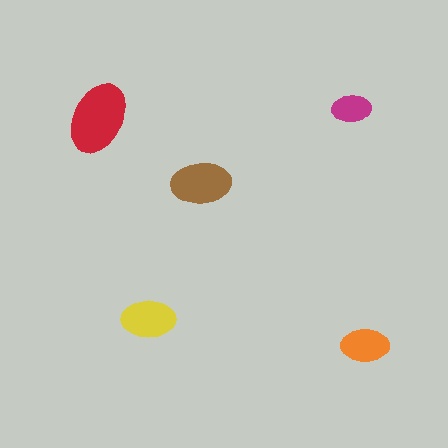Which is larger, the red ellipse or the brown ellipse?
The red one.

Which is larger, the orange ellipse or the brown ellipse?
The brown one.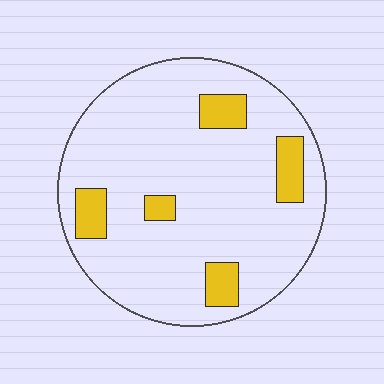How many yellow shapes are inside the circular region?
5.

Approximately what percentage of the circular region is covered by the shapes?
Approximately 15%.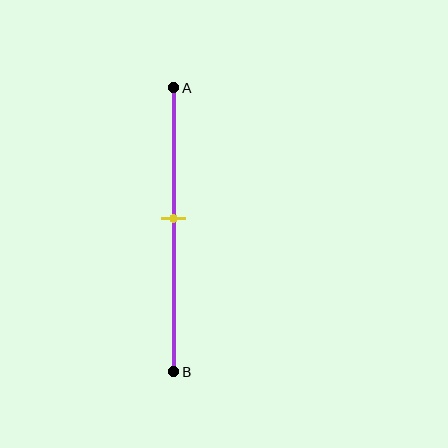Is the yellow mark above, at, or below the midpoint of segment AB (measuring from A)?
The yellow mark is above the midpoint of segment AB.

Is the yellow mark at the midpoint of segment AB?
No, the mark is at about 45% from A, not at the 50% midpoint.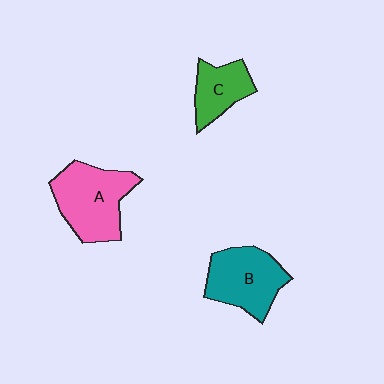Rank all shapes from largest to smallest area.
From largest to smallest: A (pink), B (teal), C (green).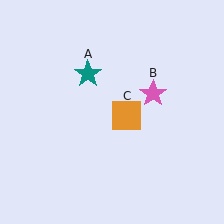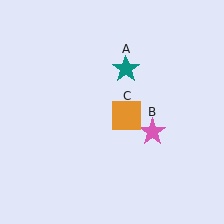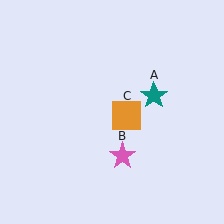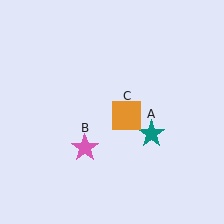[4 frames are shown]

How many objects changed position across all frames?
2 objects changed position: teal star (object A), pink star (object B).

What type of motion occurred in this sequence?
The teal star (object A), pink star (object B) rotated clockwise around the center of the scene.